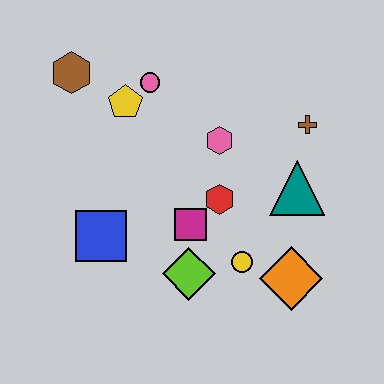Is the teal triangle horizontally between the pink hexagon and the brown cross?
Yes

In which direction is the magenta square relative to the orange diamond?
The magenta square is to the left of the orange diamond.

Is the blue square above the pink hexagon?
No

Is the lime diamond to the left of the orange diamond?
Yes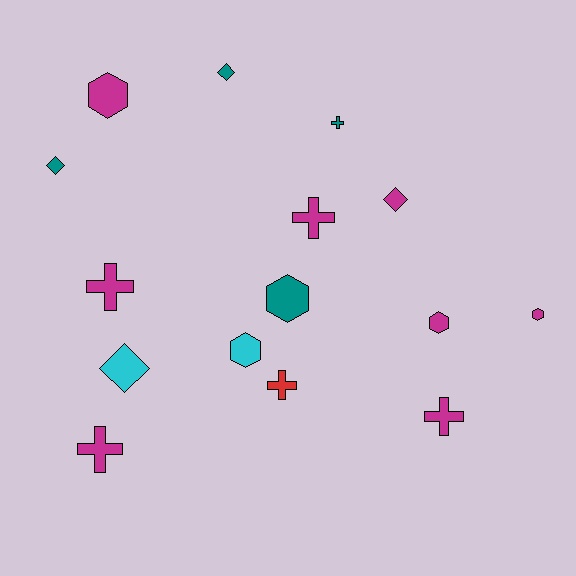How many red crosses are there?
There is 1 red cross.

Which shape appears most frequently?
Cross, with 6 objects.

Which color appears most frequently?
Magenta, with 8 objects.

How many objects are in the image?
There are 15 objects.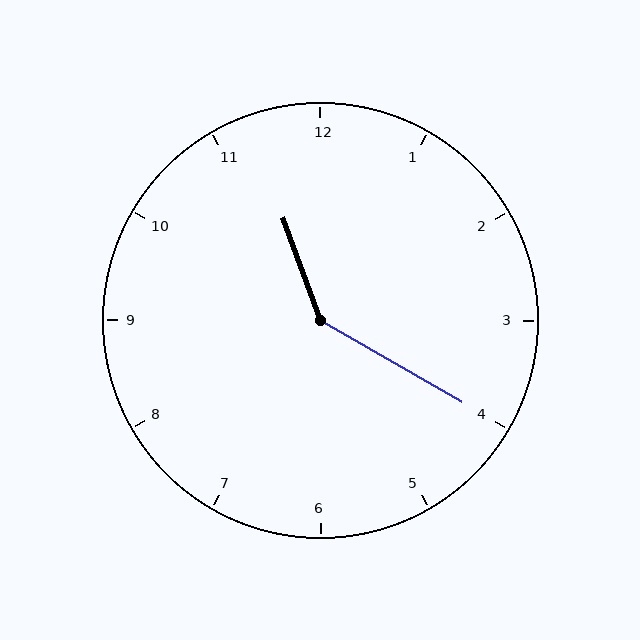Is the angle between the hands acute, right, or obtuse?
It is obtuse.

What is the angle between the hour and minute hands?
Approximately 140 degrees.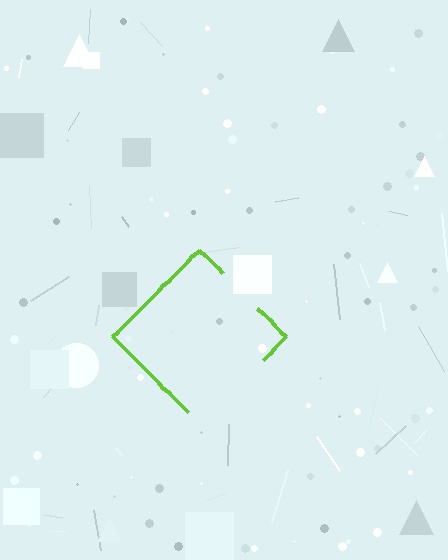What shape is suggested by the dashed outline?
The dashed outline suggests a diamond.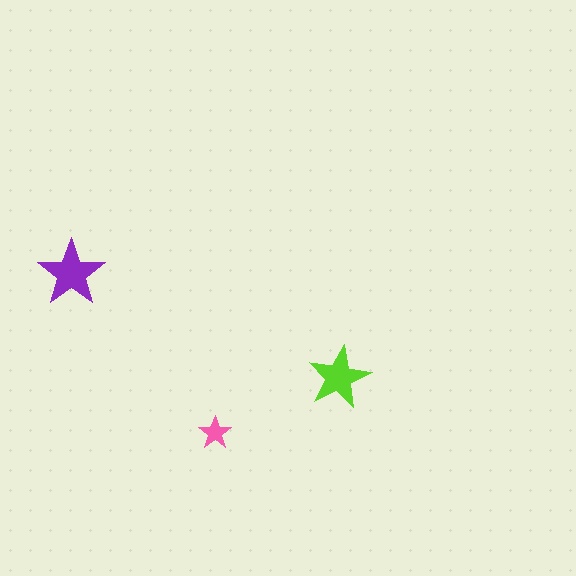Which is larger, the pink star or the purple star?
The purple one.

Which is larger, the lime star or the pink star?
The lime one.